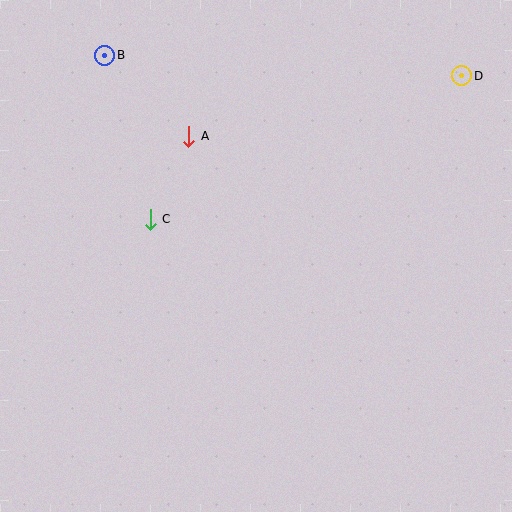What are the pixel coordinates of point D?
Point D is at (462, 76).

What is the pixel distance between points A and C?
The distance between A and C is 92 pixels.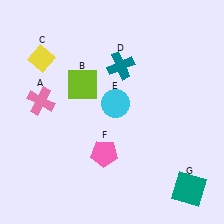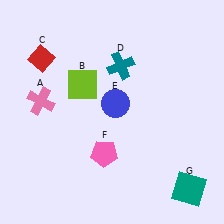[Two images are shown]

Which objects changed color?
C changed from yellow to red. E changed from cyan to blue.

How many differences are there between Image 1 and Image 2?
There are 2 differences between the two images.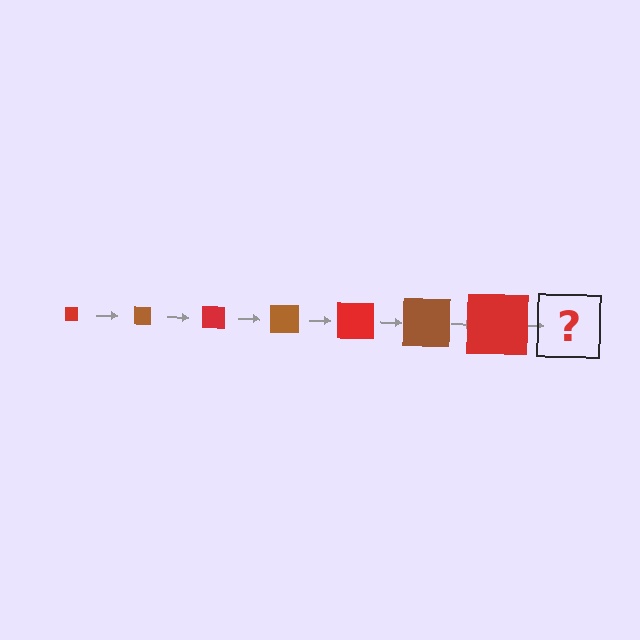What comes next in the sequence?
The next element should be a brown square, larger than the previous one.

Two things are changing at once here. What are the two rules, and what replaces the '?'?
The two rules are that the square grows larger each step and the color cycles through red and brown. The '?' should be a brown square, larger than the previous one.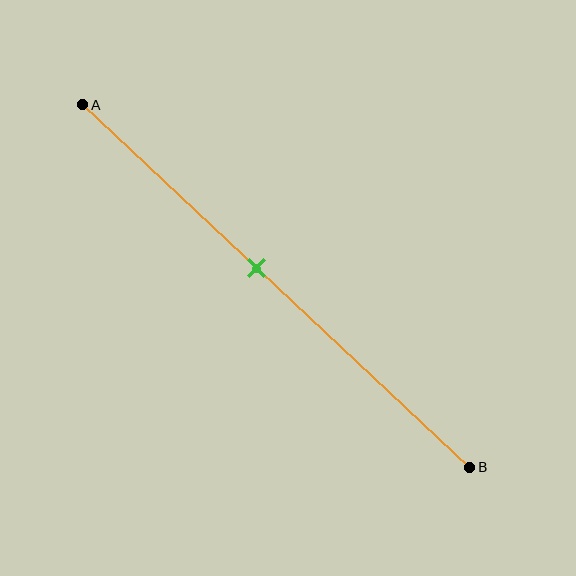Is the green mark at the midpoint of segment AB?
No, the mark is at about 45% from A, not at the 50% midpoint.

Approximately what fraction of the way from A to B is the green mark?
The green mark is approximately 45% of the way from A to B.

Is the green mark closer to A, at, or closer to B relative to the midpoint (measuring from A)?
The green mark is closer to point A than the midpoint of segment AB.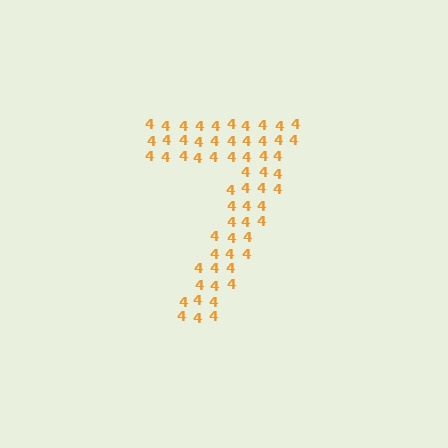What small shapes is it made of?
It is made of small digit 4's.